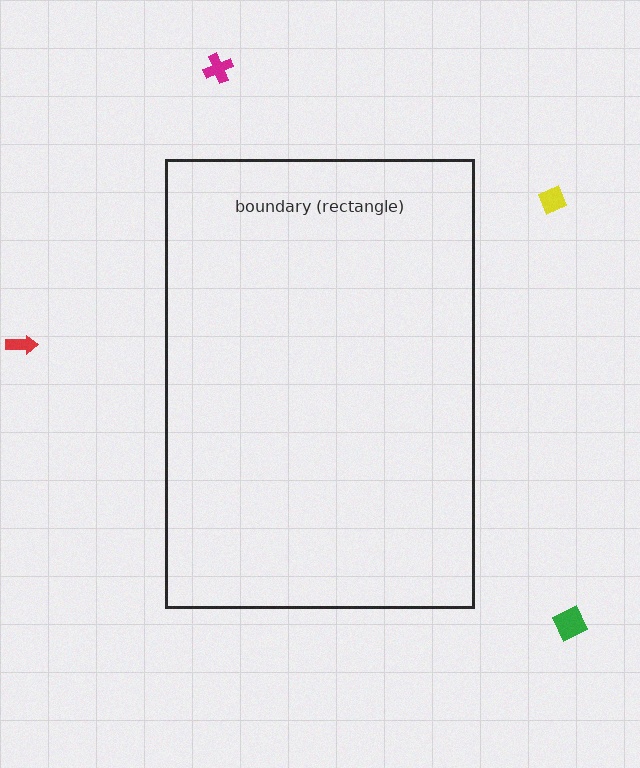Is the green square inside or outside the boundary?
Outside.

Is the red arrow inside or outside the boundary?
Outside.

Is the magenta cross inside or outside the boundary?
Outside.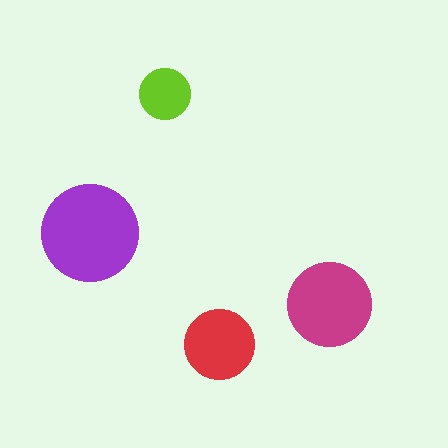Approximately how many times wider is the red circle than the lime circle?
About 1.5 times wider.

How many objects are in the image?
There are 4 objects in the image.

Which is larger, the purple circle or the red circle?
The purple one.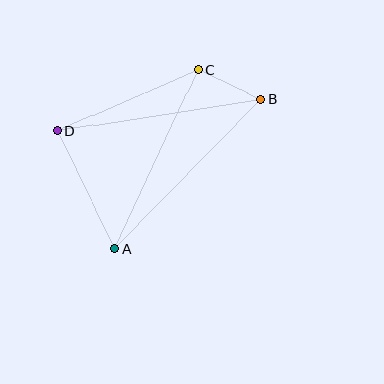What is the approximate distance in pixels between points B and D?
The distance between B and D is approximately 206 pixels.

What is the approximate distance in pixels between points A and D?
The distance between A and D is approximately 130 pixels.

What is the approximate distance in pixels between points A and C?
The distance between A and C is approximately 198 pixels.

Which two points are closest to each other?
Points B and C are closest to each other.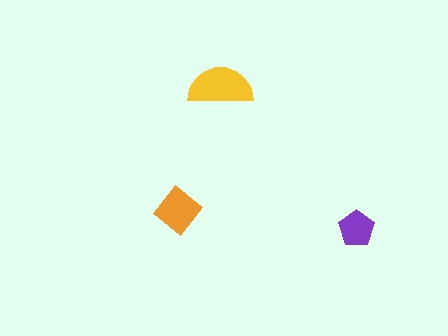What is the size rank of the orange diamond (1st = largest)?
2nd.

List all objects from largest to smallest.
The yellow semicircle, the orange diamond, the purple pentagon.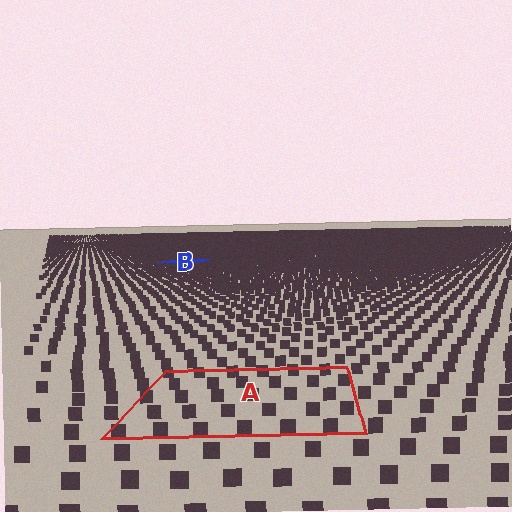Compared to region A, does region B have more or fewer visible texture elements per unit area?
Region B has more texture elements per unit area — they are packed more densely because it is farther away.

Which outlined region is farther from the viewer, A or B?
Region B is farther from the viewer — the texture elements inside it appear smaller and more densely packed.